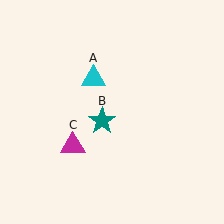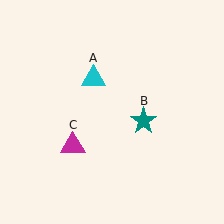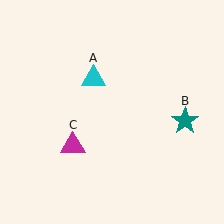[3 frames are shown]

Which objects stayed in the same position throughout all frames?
Cyan triangle (object A) and magenta triangle (object C) remained stationary.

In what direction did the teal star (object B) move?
The teal star (object B) moved right.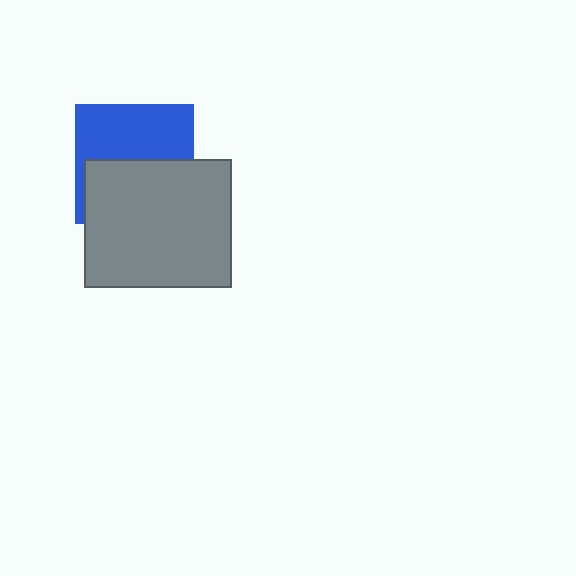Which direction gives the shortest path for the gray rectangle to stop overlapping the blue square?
Moving down gives the shortest separation.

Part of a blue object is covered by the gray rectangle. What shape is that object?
It is a square.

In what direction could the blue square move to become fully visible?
The blue square could move up. That would shift it out from behind the gray rectangle entirely.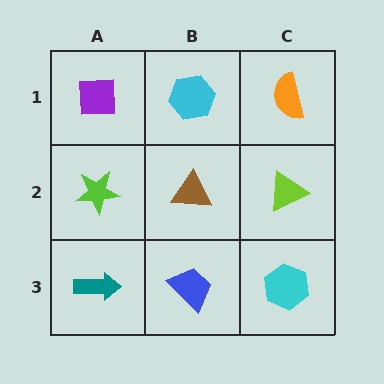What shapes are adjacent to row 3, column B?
A brown triangle (row 2, column B), a teal arrow (row 3, column A), a cyan hexagon (row 3, column C).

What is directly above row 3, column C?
A lime triangle.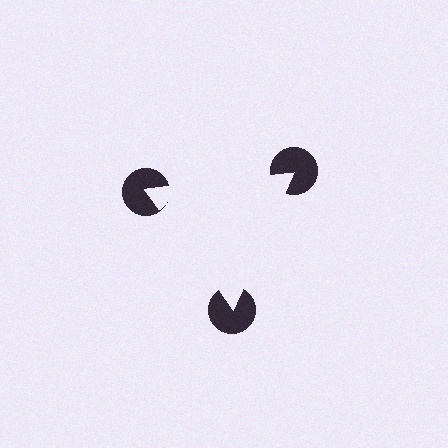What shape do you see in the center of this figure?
An illusory triangle — its edges are inferred from the aligned wedge cuts in the pac-man discs, not physically drawn.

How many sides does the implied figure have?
3 sides.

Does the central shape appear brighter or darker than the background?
It typically appears slightly brighter than the background, even though no actual brightness change is drawn.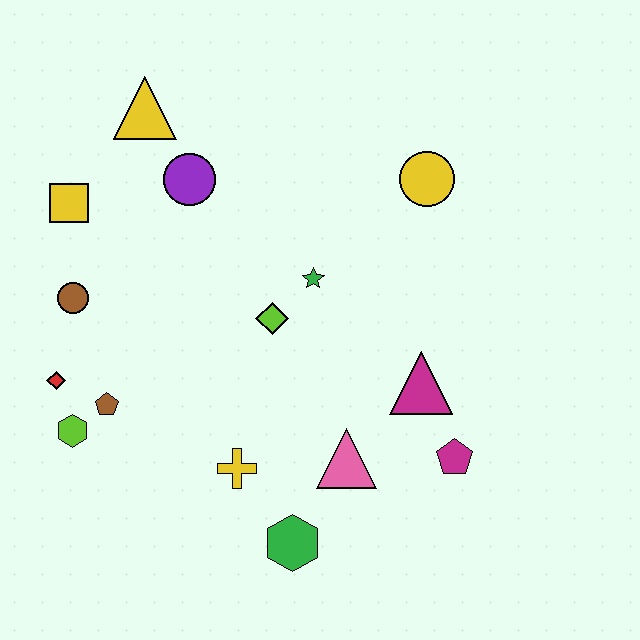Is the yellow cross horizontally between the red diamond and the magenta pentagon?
Yes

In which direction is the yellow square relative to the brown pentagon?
The yellow square is above the brown pentagon.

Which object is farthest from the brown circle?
The magenta pentagon is farthest from the brown circle.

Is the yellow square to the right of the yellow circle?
No